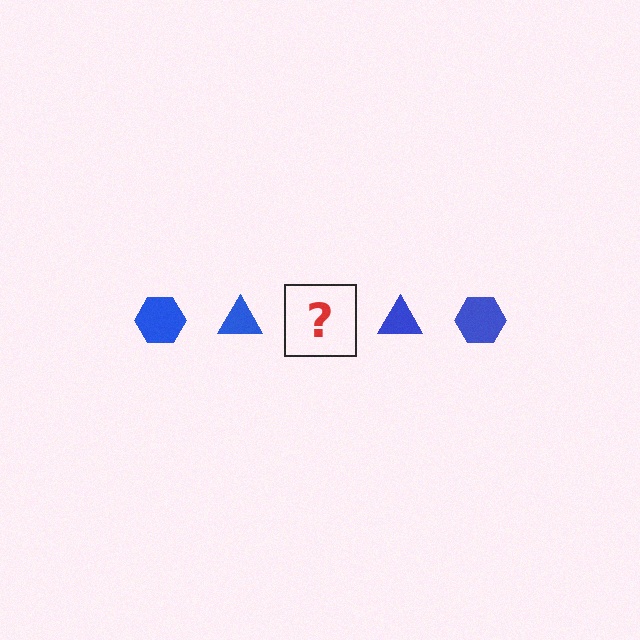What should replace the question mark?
The question mark should be replaced with a blue hexagon.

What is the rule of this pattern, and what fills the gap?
The rule is that the pattern cycles through hexagon, triangle shapes in blue. The gap should be filled with a blue hexagon.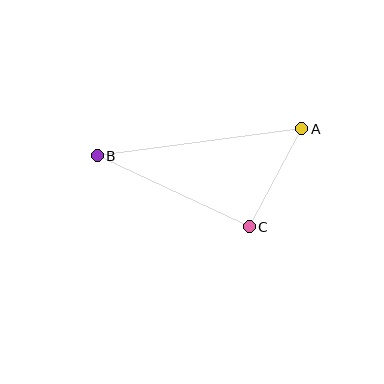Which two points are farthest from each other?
Points A and B are farthest from each other.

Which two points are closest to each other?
Points A and C are closest to each other.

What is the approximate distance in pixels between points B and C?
The distance between B and C is approximately 168 pixels.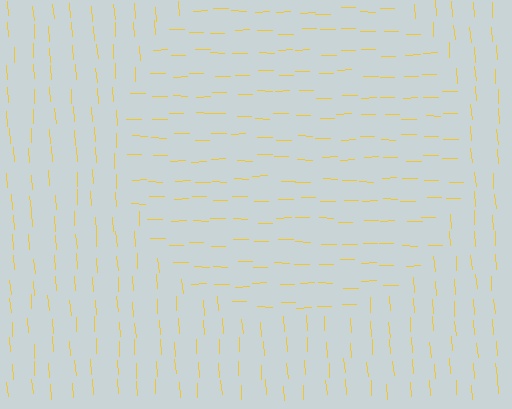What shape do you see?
I see a circle.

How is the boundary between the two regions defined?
The boundary is defined purely by a change in line orientation (approximately 86 degrees difference). All lines are the same color and thickness.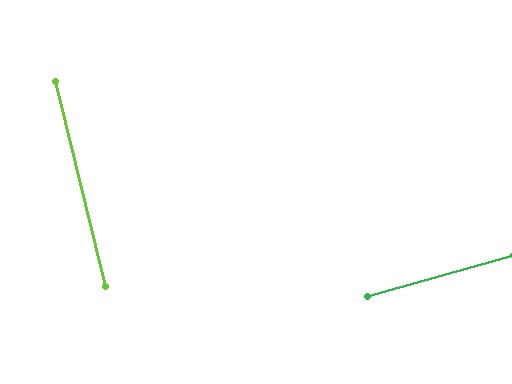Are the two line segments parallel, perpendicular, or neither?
Perpendicular — they meet at approximately 88°.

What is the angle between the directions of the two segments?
Approximately 88 degrees.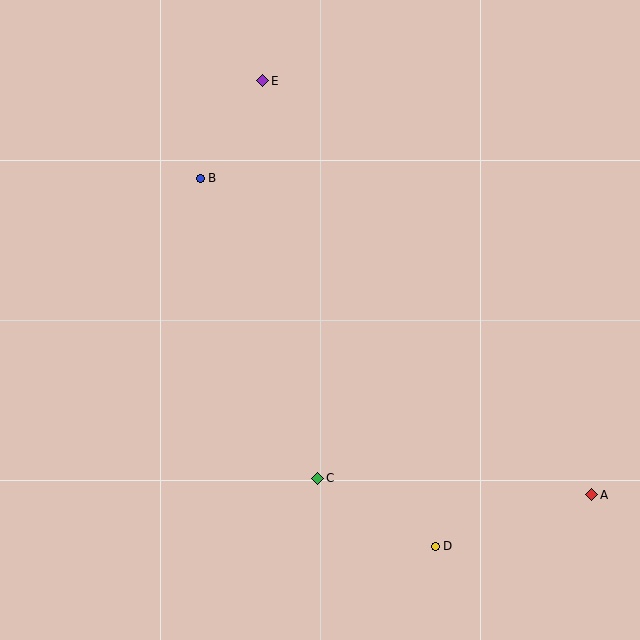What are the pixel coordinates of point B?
Point B is at (200, 178).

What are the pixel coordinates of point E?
Point E is at (263, 81).